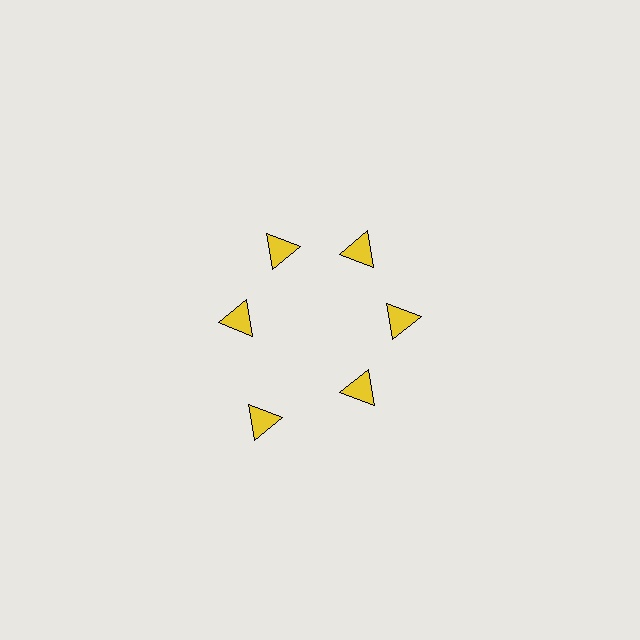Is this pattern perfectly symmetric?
No. The 6 yellow triangles are arranged in a ring, but one element near the 7 o'clock position is pushed outward from the center, breaking the 6-fold rotational symmetry.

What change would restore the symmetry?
The symmetry would be restored by moving it inward, back onto the ring so that all 6 triangles sit at equal angles and equal distance from the center.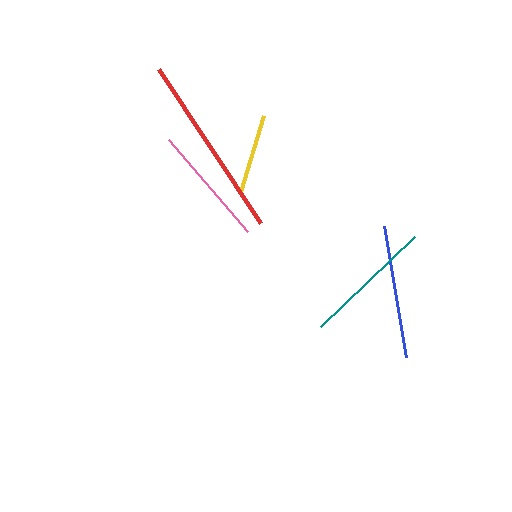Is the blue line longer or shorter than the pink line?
The blue line is longer than the pink line.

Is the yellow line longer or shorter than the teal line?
The teal line is longer than the yellow line.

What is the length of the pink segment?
The pink segment is approximately 121 pixels long.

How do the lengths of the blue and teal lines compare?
The blue and teal lines are approximately the same length.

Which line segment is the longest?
The red line is the longest at approximately 184 pixels.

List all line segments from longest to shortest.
From longest to shortest: red, blue, teal, pink, yellow.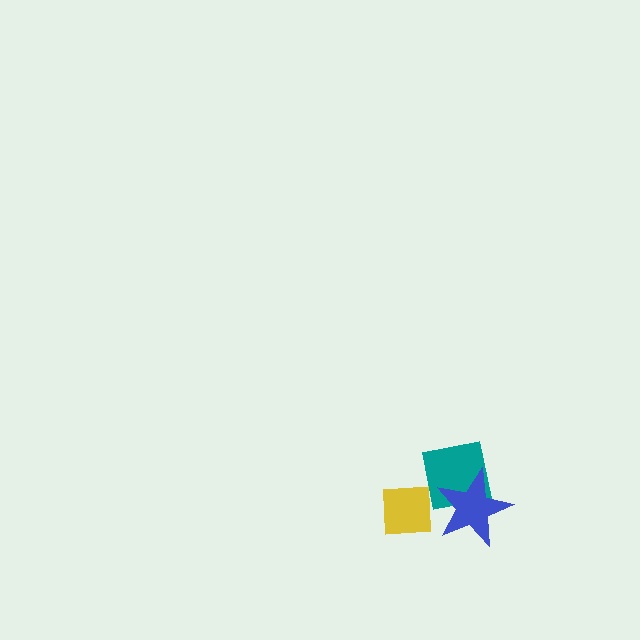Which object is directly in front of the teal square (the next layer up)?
The blue star is directly in front of the teal square.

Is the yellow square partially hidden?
No, no other shape covers it.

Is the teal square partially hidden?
Yes, it is partially covered by another shape.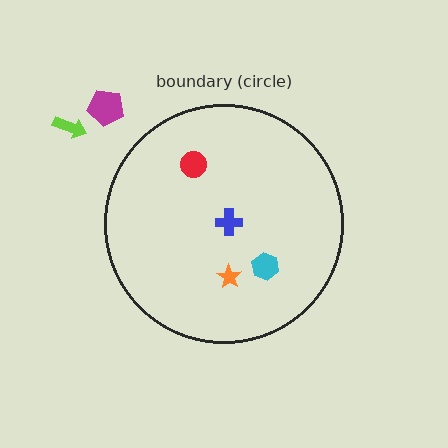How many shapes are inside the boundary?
4 inside, 2 outside.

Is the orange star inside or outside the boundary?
Inside.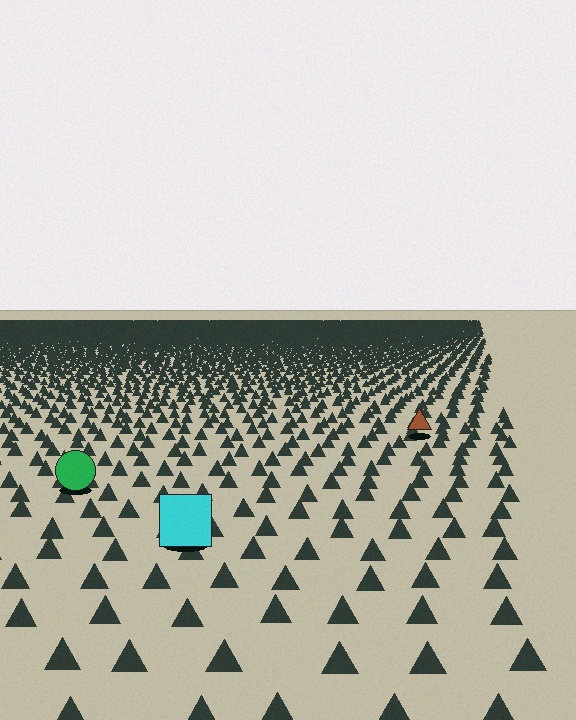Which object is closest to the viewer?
The cyan square is closest. The texture marks near it are larger and more spread out.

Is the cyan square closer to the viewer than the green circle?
Yes. The cyan square is closer — you can tell from the texture gradient: the ground texture is coarser near it.